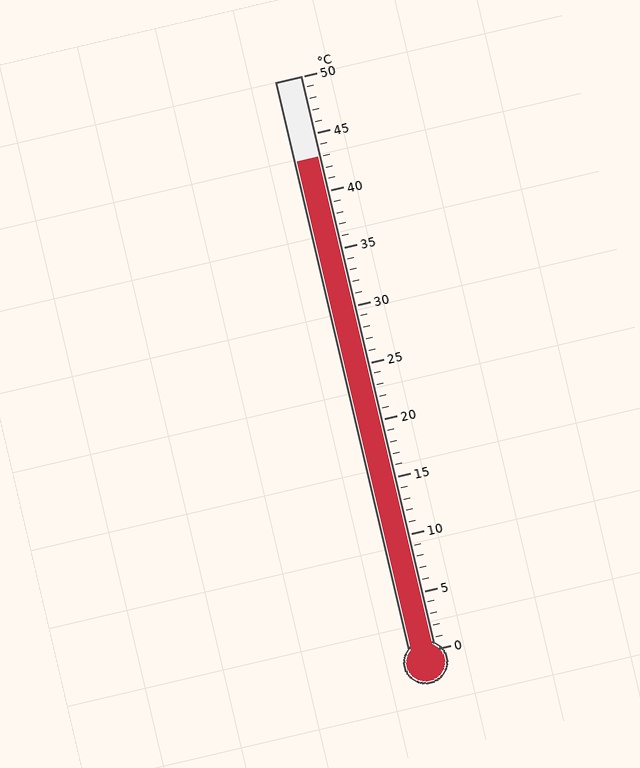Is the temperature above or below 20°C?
The temperature is above 20°C.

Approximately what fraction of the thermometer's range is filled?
The thermometer is filled to approximately 85% of its range.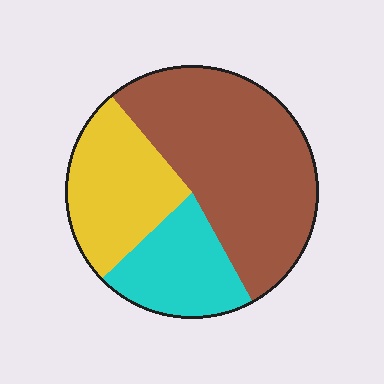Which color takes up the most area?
Brown, at roughly 55%.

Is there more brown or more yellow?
Brown.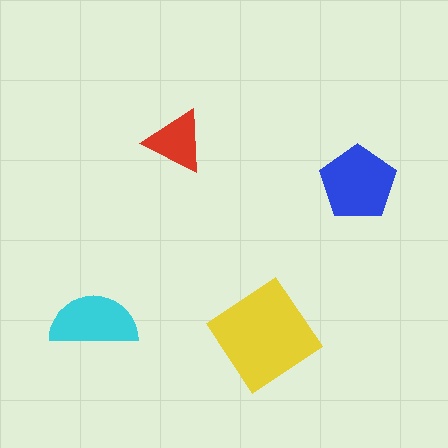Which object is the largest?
The yellow diamond.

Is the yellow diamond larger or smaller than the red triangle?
Larger.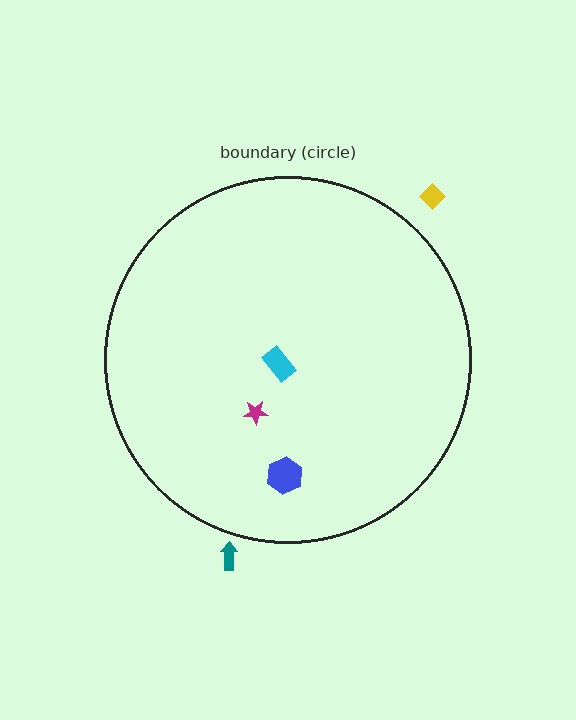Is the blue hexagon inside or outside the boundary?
Inside.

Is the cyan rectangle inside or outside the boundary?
Inside.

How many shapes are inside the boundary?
3 inside, 2 outside.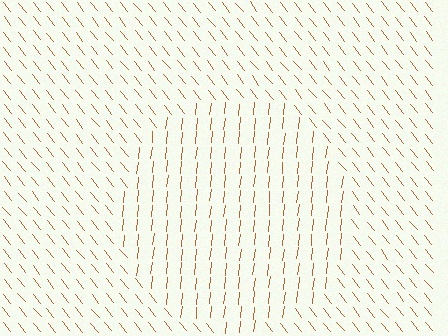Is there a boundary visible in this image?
Yes, there is a texture boundary formed by a change in line orientation.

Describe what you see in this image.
The image is filled with small brown line segments. A circle region in the image has lines oriented differently from the surrounding lines, creating a visible texture boundary.